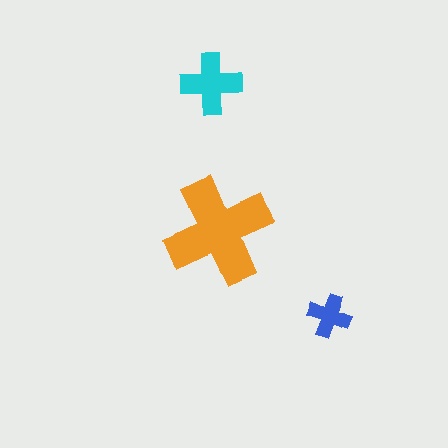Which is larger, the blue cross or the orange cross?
The orange one.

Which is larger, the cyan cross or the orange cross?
The orange one.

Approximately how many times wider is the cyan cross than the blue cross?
About 1.5 times wider.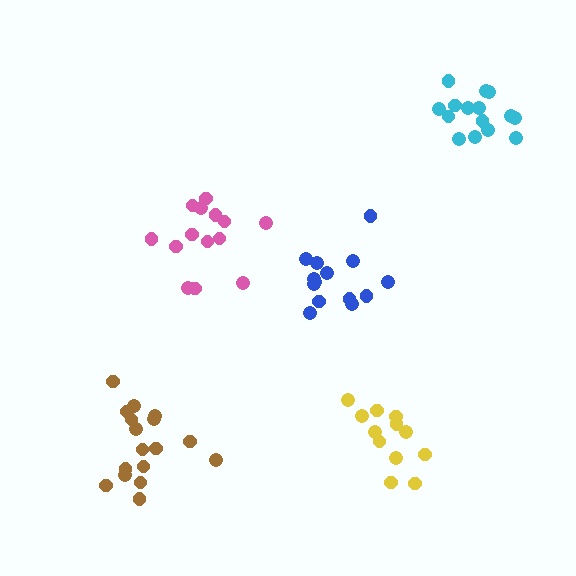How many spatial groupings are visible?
There are 5 spatial groupings.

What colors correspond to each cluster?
The clusters are colored: yellow, blue, pink, cyan, brown.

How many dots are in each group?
Group 1: 12 dots, Group 2: 14 dots, Group 3: 14 dots, Group 4: 15 dots, Group 5: 17 dots (72 total).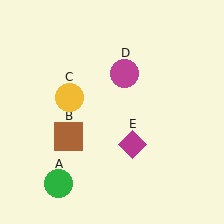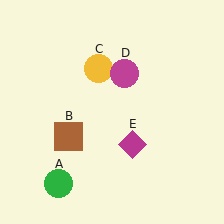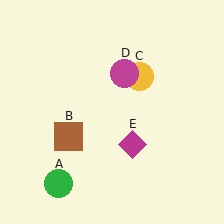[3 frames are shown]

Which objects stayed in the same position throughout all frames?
Green circle (object A) and brown square (object B) and magenta circle (object D) and magenta diamond (object E) remained stationary.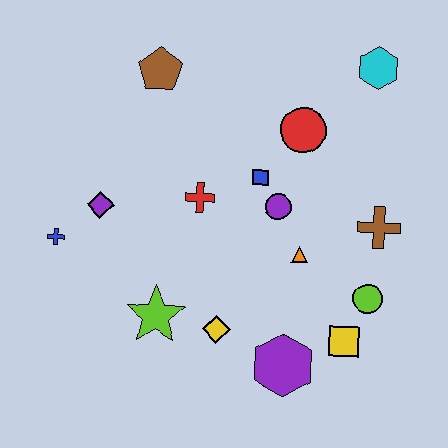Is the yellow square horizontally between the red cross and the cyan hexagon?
Yes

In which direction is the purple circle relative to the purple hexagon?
The purple circle is above the purple hexagon.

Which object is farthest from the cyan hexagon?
The blue cross is farthest from the cyan hexagon.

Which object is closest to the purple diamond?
The blue cross is closest to the purple diamond.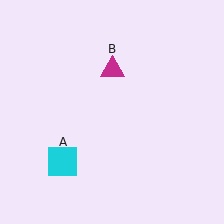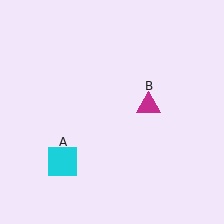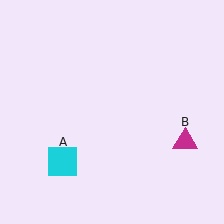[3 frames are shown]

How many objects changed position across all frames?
1 object changed position: magenta triangle (object B).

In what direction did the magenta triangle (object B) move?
The magenta triangle (object B) moved down and to the right.